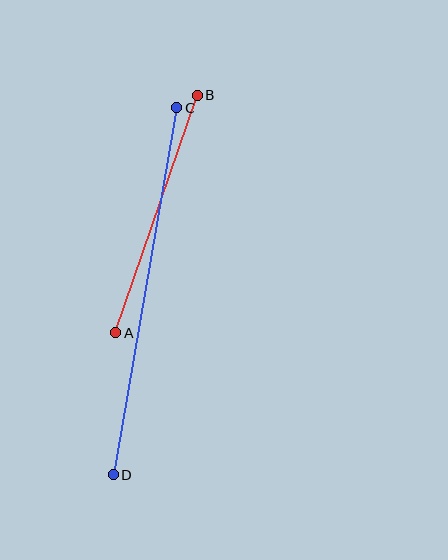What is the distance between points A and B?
The distance is approximately 251 pixels.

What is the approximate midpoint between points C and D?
The midpoint is at approximately (145, 291) pixels.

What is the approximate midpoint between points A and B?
The midpoint is at approximately (157, 214) pixels.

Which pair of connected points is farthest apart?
Points C and D are farthest apart.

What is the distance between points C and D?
The distance is approximately 372 pixels.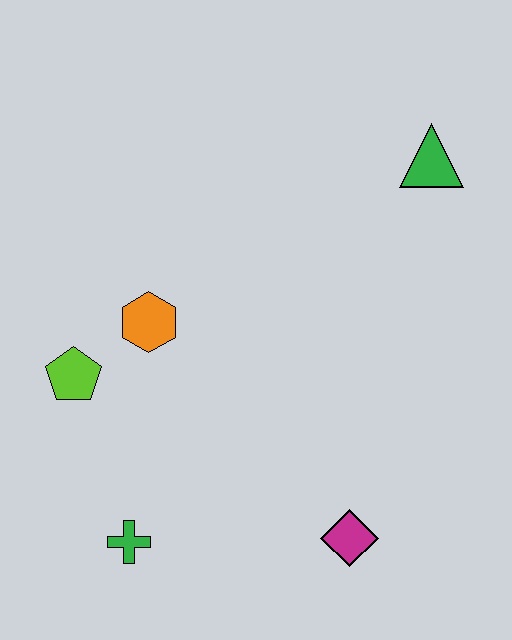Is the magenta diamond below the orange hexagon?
Yes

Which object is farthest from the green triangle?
The green cross is farthest from the green triangle.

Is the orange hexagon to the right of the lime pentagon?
Yes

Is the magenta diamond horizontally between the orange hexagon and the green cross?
No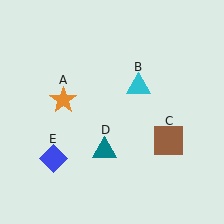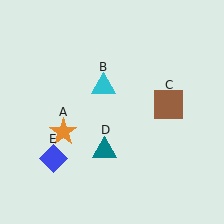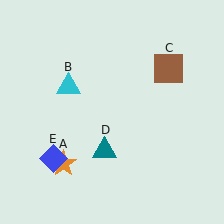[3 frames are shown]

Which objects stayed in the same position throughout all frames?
Teal triangle (object D) and blue diamond (object E) remained stationary.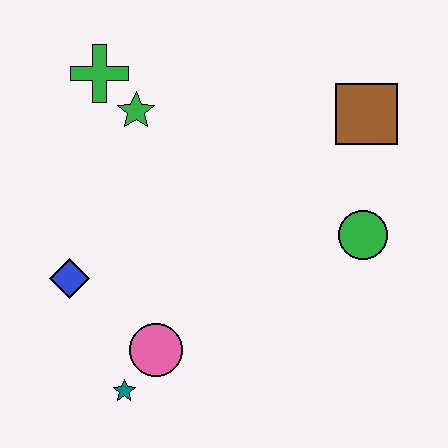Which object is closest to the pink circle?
The teal star is closest to the pink circle.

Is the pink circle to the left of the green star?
No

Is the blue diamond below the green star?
Yes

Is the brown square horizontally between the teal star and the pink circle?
No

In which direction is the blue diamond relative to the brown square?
The blue diamond is to the left of the brown square.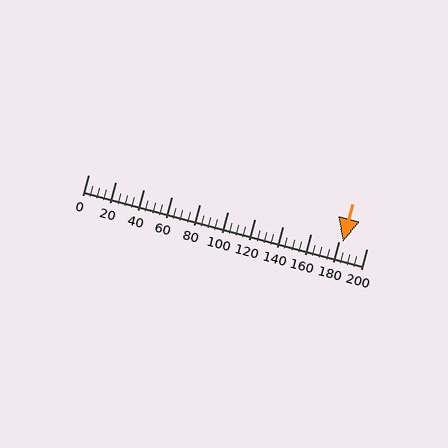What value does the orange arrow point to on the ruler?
The orange arrow points to approximately 183.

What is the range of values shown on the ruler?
The ruler shows values from 0 to 200.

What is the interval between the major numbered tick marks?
The major tick marks are spaced 20 units apart.